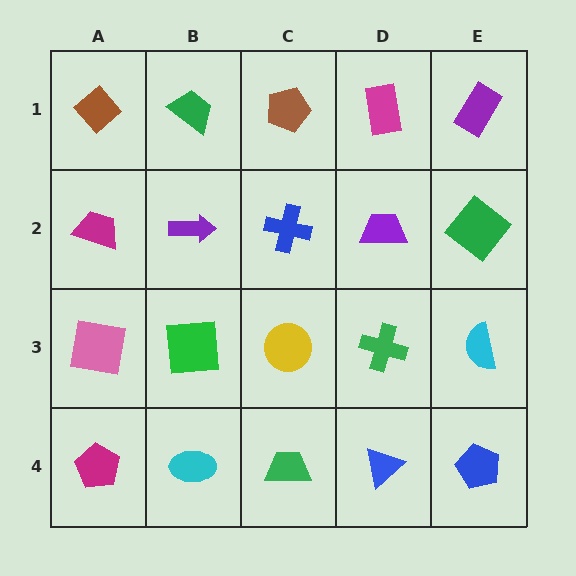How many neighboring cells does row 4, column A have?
2.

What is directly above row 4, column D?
A green cross.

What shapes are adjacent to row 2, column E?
A purple rectangle (row 1, column E), a cyan semicircle (row 3, column E), a purple trapezoid (row 2, column D).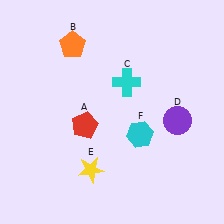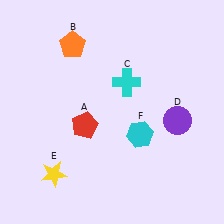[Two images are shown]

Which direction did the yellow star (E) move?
The yellow star (E) moved left.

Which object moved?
The yellow star (E) moved left.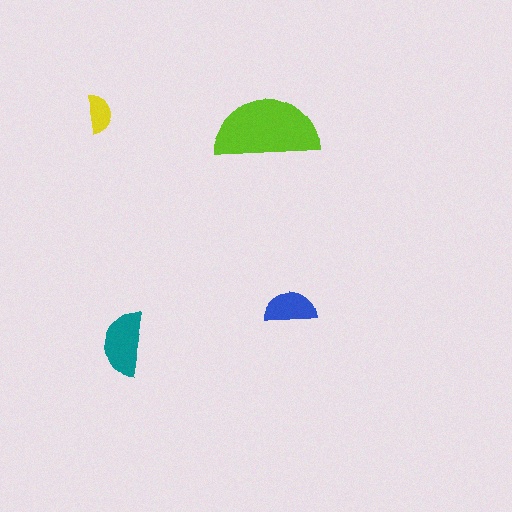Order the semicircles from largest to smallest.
the lime one, the teal one, the blue one, the yellow one.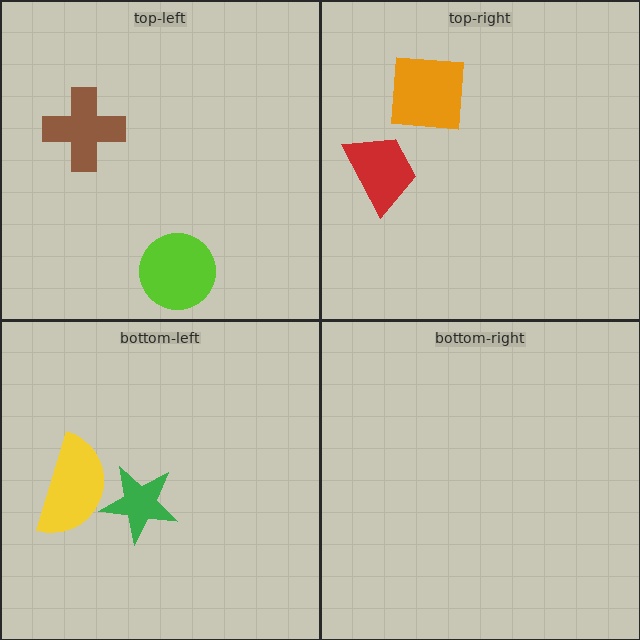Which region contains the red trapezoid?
The top-right region.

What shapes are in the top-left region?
The lime circle, the brown cross.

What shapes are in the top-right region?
The red trapezoid, the orange square.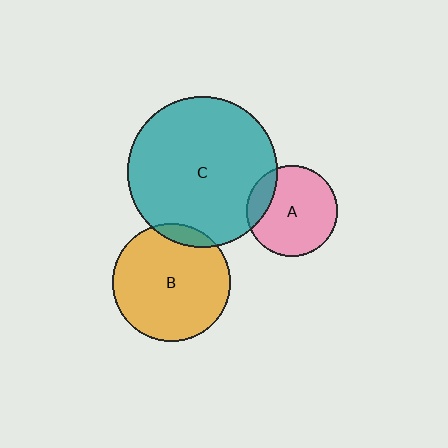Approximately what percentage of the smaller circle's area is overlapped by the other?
Approximately 15%.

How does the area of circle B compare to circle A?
Approximately 1.7 times.